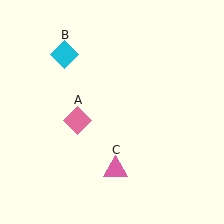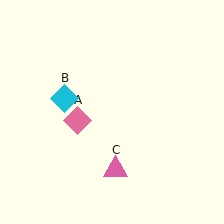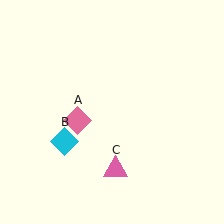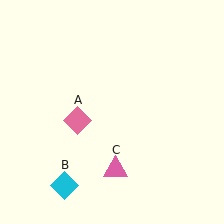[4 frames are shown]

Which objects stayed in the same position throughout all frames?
Pink diamond (object A) and pink triangle (object C) remained stationary.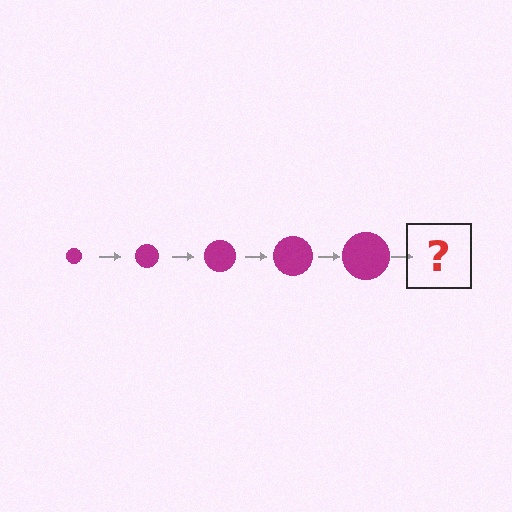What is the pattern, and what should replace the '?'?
The pattern is that the circle gets progressively larger each step. The '?' should be a magenta circle, larger than the previous one.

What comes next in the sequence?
The next element should be a magenta circle, larger than the previous one.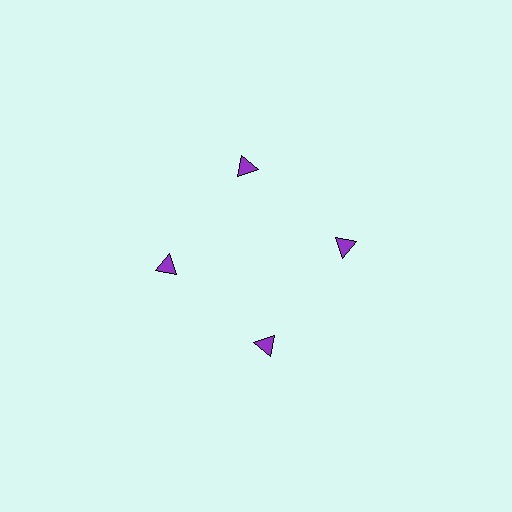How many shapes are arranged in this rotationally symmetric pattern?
There are 4 shapes, arranged in 4 groups of 1.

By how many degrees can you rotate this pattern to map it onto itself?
The pattern maps onto itself every 90 degrees of rotation.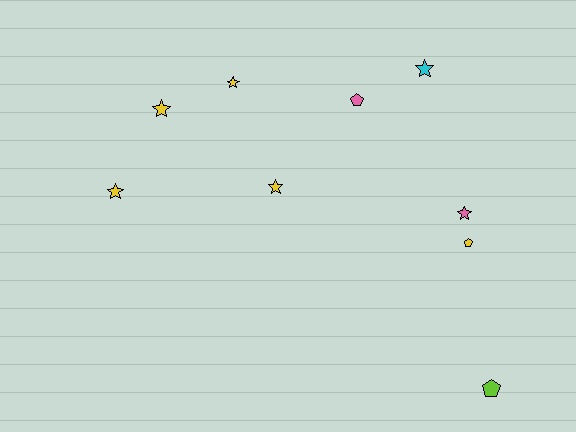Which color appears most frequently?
Yellow, with 5 objects.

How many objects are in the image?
There are 9 objects.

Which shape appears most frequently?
Star, with 6 objects.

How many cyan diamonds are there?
There are no cyan diamonds.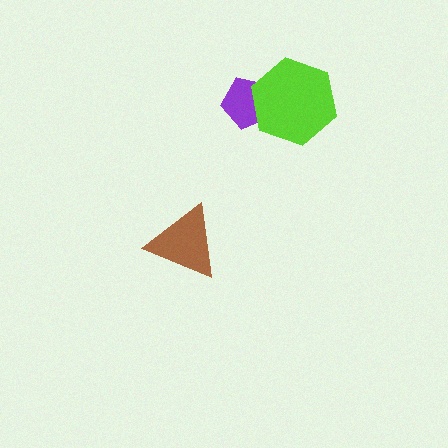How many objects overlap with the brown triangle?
0 objects overlap with the brown triangle.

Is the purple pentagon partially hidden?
Yes, it is partially covered by another shape.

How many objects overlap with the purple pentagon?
1 object overlaps with the purple pentagon.